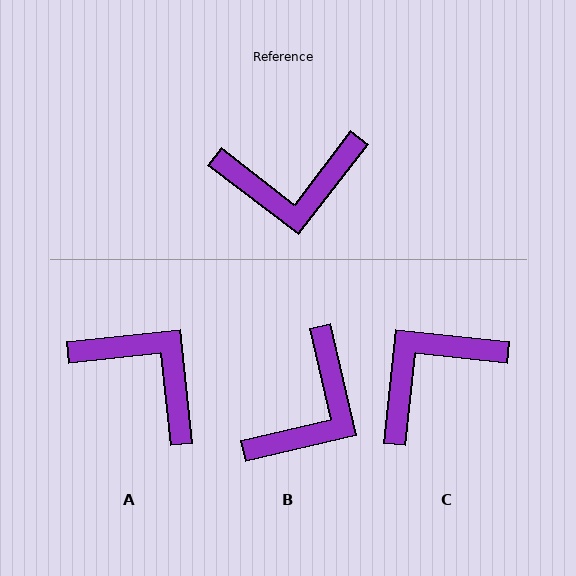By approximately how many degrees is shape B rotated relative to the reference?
Approximately 51 degrees counter-clockwise.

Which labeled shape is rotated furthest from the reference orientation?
C, about 148 degrees away.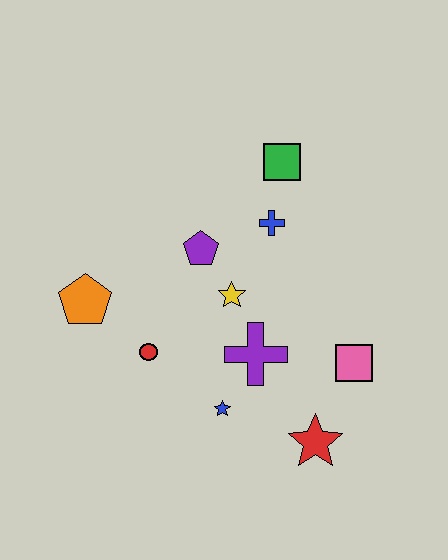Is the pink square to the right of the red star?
Yes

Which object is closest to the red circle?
The orange pentagon is closest to the red circle.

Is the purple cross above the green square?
No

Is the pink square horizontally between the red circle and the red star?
No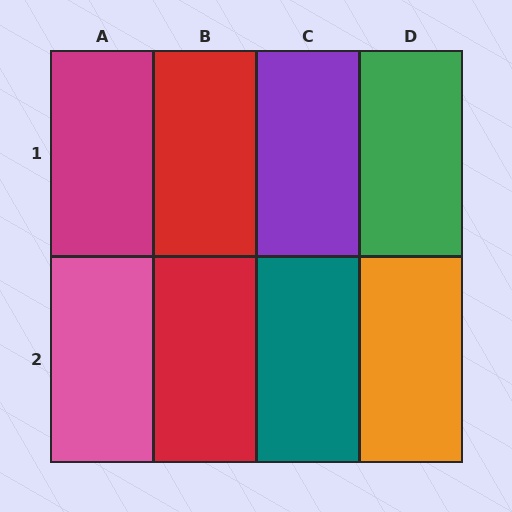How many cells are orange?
1 cell is orange.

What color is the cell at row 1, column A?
Magenta.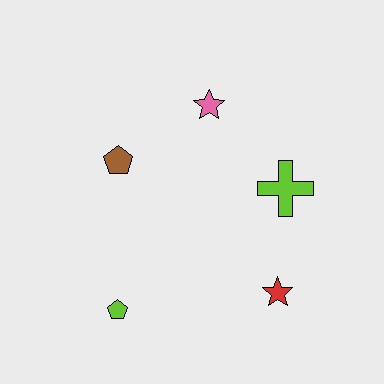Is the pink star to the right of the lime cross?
No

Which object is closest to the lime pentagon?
The brown pentagon is closest to the lime pentagon.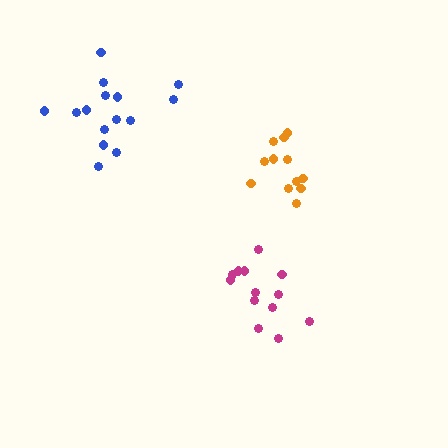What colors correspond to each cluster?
The clusters are colored: orange, blue, magenta.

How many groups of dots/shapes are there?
There are 3 groups.